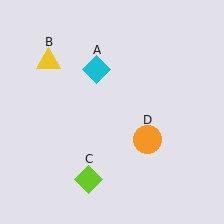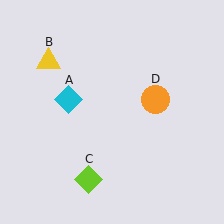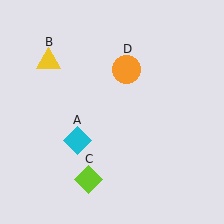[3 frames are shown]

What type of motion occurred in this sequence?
The cyan diamond (object A), orange circle (object D) rotated counterclockwise around the center of the scene.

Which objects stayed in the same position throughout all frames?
Yellow triangle (object B) and lime diamond (object C) remained stationary.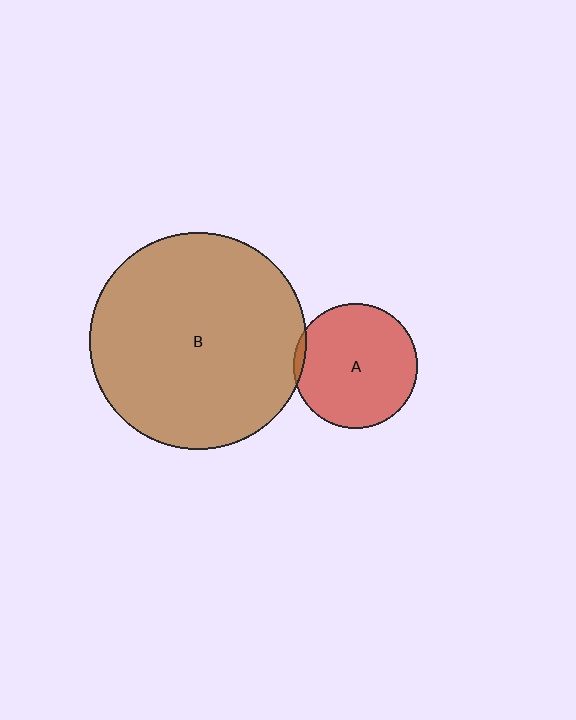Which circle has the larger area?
Circle B (brown).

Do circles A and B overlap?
Yes.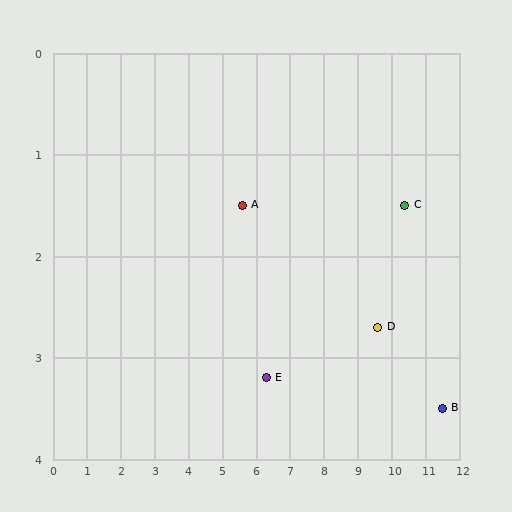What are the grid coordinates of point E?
Point E is at approximately (6.3, 3.2).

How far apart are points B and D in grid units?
Points B and D are about 2.1 grid units apart.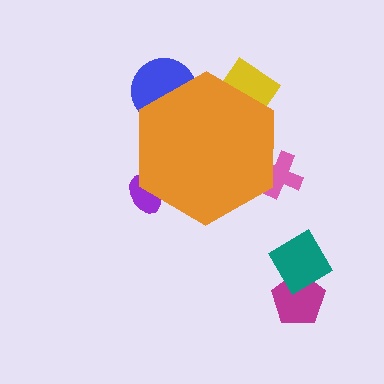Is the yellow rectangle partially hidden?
Yes, the yellow rectangle is partially hidden behind the orange hexagon.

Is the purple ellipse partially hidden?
Yes, the purple ellipse is partially hidden behind the orange hexagon.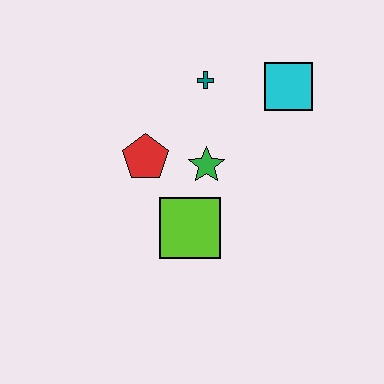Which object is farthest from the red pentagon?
The cyan square is farthest from the red pentagon.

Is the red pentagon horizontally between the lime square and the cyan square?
No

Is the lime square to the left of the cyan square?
Yes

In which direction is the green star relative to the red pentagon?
The green star is to the right of the red pentagon.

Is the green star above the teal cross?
No